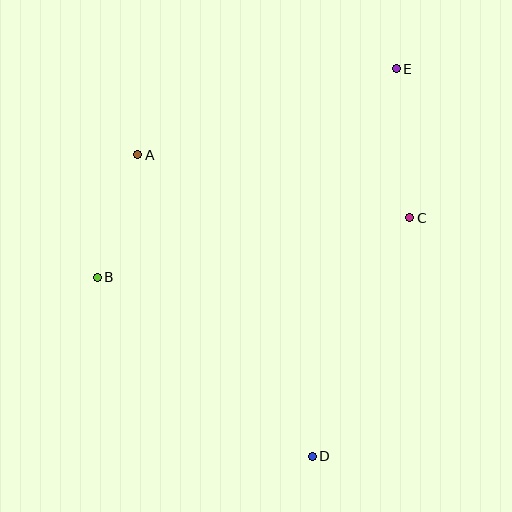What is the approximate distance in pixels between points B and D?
The distance between B and D is approximately 280 pixels.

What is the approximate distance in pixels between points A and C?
The distance between A and C is approximately 279 pixels.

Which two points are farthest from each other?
Points D and E are farthest from each other.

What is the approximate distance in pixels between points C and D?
The distance between C and D is approximately 258 pixels.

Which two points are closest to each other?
Points A and B are closest to each other.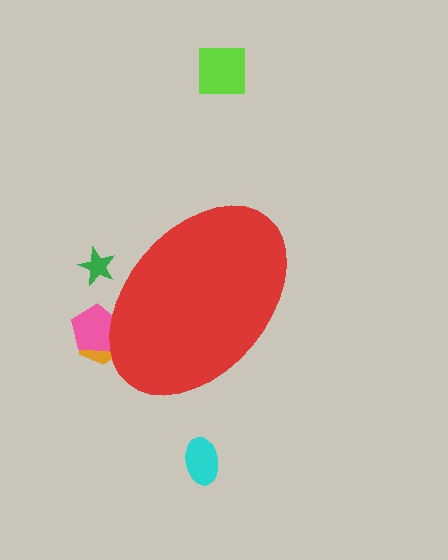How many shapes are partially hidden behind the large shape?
3 shapes are partially hidden.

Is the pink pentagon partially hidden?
Yes, the pink pentagon is partially hidden behind the red ellipse.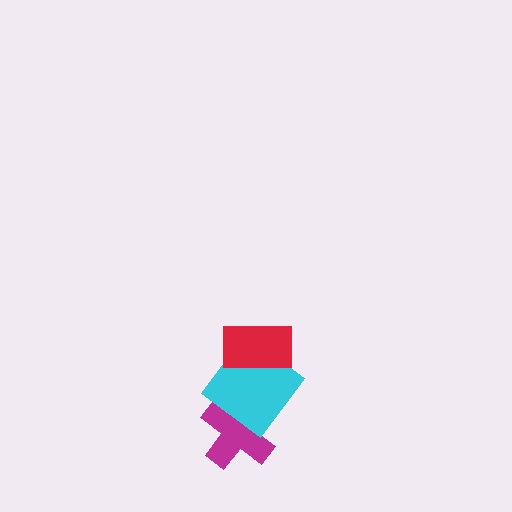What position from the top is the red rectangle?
The red rectangle is 1st from the top.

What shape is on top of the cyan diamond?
The red rectangle is on top of the cyan diamond.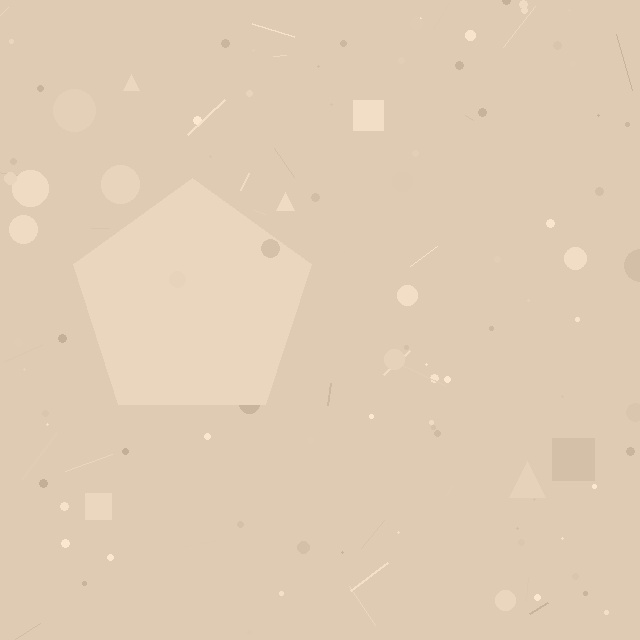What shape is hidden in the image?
A pentagon is hidden in the image.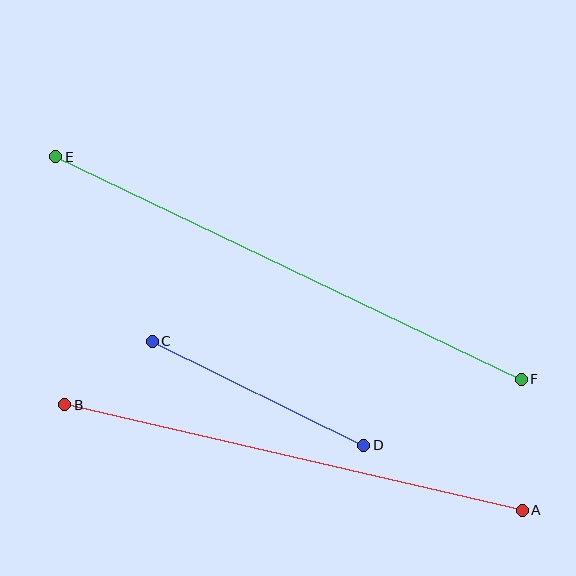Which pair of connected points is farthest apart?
Points E and F are farthest apart.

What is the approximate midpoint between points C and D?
The midpoint is at approximately (258, 393) pixels.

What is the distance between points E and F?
The distance is approximately 516 pixels.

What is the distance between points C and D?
The distance is approximately 236 pixels.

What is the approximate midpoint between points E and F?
The midpoint is at approximately (288, 268) pixels.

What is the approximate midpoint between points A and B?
The midpoint is at approximately (293, 457) pixels.